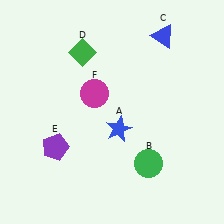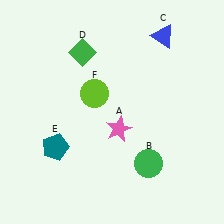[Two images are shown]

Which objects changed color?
A changed from blue to pink. E changed from purple to teal. F changed from magenta to lime.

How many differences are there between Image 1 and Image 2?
There are 3 differences between the two images.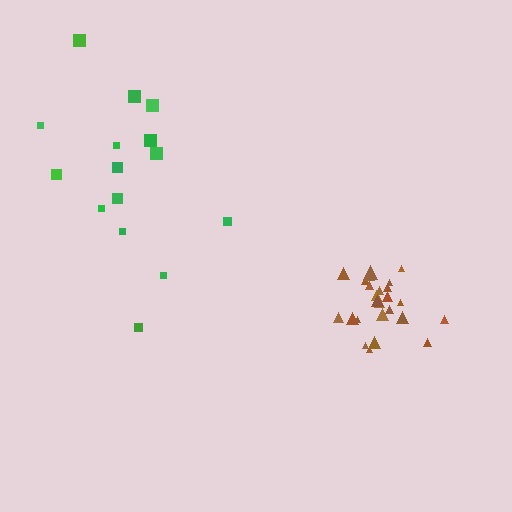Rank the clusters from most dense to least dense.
brown, green.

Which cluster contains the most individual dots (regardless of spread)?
Brown (25).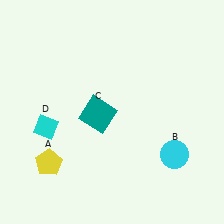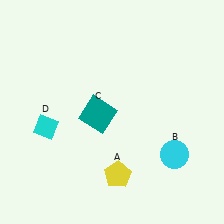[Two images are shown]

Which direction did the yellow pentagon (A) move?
The yellow pentagon (A) moved right.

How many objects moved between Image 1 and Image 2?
1 object moved between the two images.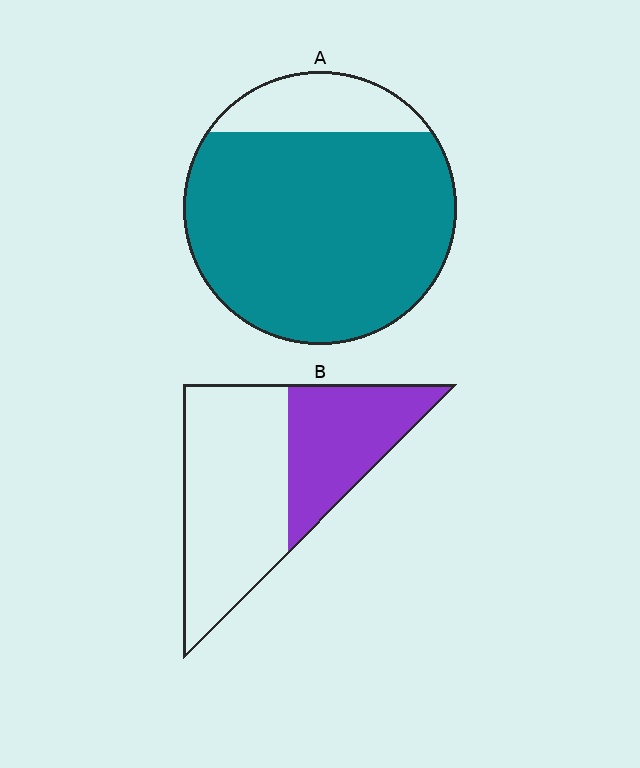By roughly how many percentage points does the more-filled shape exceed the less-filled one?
By roughly 45 percentage points (A over B).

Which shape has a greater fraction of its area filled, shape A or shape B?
Shape A.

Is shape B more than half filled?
No.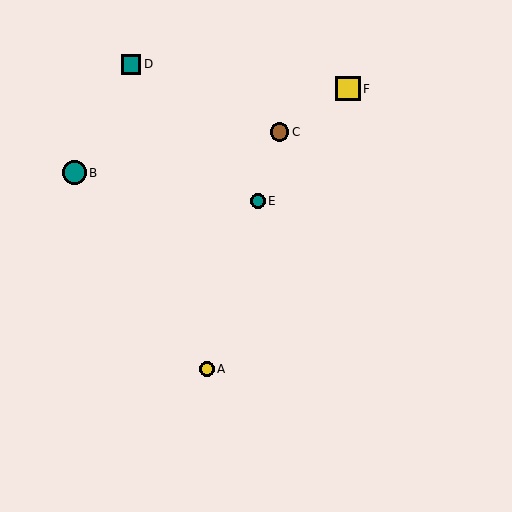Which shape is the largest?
The teal circle (labeled B) is the largest.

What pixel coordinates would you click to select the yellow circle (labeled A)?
Click at (207, 369) to select the yellow circle A.